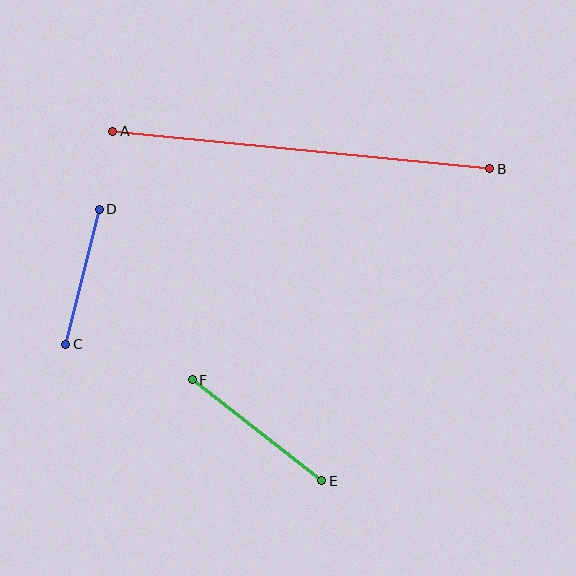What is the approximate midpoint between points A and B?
The midpoint is at approximately (301, 150) pixels.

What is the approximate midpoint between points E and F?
The midpoint is at approximately (257, 430) pixels.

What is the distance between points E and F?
The distance is approximately 164 pixels.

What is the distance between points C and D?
The distance is approximately 139 pixels.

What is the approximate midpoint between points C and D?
The midpoint is at approximately (82, 277) pixels.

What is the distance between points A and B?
The distance is approximately 379 pixels.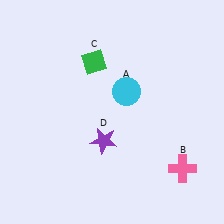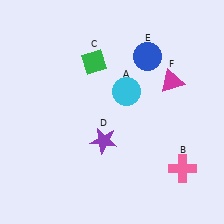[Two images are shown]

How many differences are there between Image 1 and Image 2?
There are 2 differences between the two images.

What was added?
A blue circle (E), a magenta triangle (F) were added in Image 2.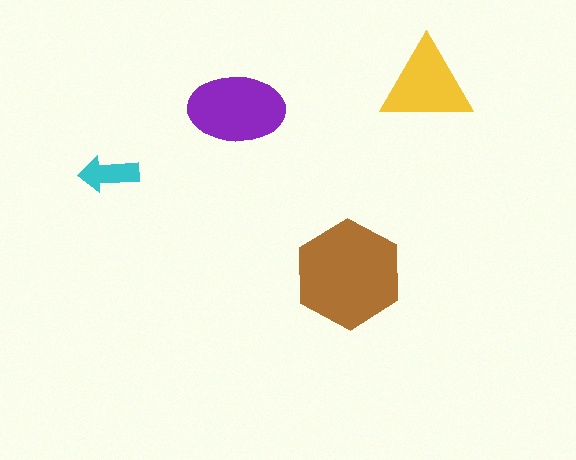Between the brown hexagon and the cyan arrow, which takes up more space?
The brown hexagon.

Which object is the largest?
The brown hexagon.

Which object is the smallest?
The cyan arrow.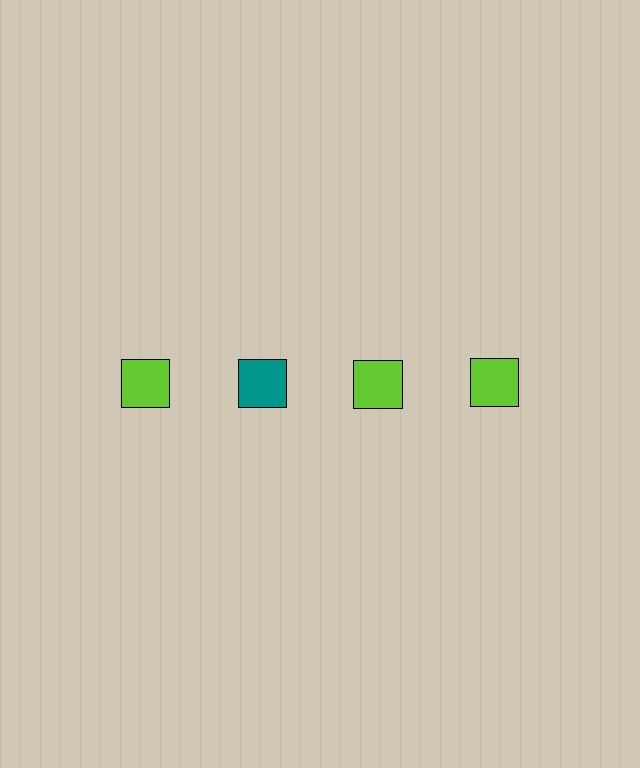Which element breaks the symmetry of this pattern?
The teal square in the top row, second from left column breaks the symmetry. All other shapes are lime squares.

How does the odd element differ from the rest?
It has a different color: teal instead of lime.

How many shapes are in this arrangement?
There are 4 shapes arranged in a grid pattern.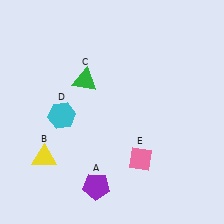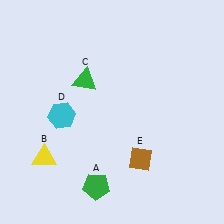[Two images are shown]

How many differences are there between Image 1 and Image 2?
There are 2 differences between the two images.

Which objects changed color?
A changed from purple to green. E changed from pink to brown.